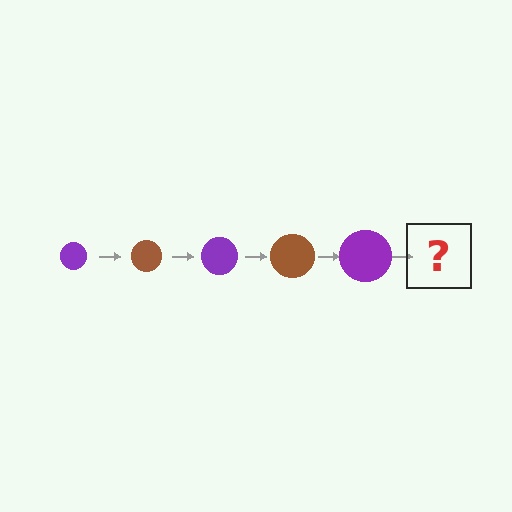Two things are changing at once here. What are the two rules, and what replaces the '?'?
The two rules are that the circle grows larger each step and the color cycles through purple and brown. The '?' should be a brown circle, larger than the previous one.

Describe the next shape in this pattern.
It should be a brown circle, larger than the previous one.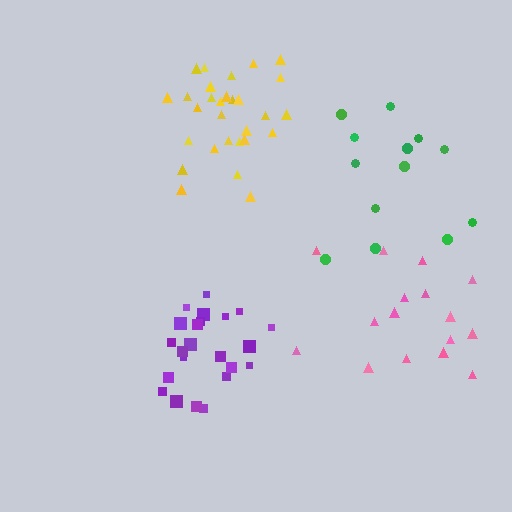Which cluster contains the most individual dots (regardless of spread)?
Yellow (29).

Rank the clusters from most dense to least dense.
purple, yellow, green, pink.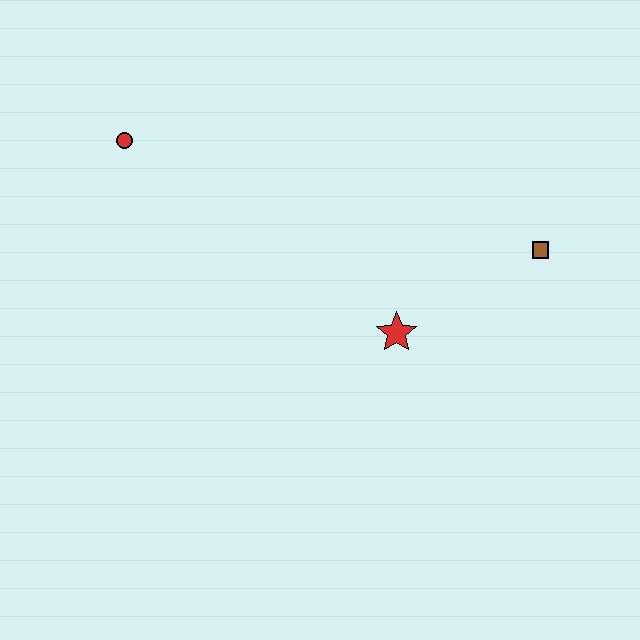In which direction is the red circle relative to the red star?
The red circle is to the left of the red star.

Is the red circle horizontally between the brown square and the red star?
No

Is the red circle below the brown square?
No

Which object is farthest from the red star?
The red circle is farthest from the red star.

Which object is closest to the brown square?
The red star is closest to the brown square.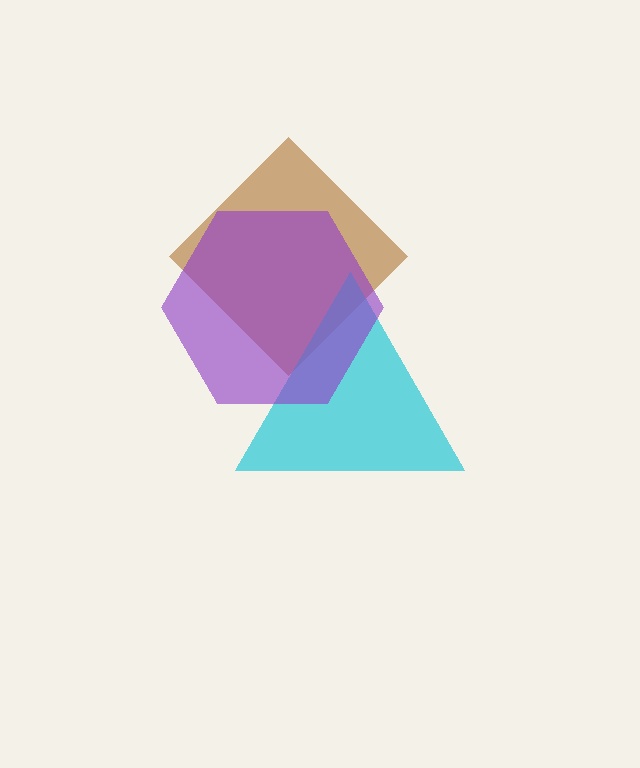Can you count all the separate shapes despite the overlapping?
Yes, there are 3 separate shapes.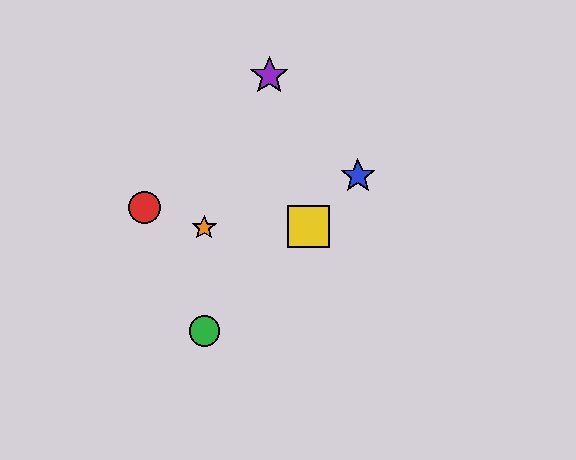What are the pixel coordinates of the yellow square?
The yellow square is at (308, 226).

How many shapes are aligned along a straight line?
3 shapes (the blue star, the green circle, the yellow square) are aligned along a straight line.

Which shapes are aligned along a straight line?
The blue star, the green circle, the yellow square are aligned along a straight line.